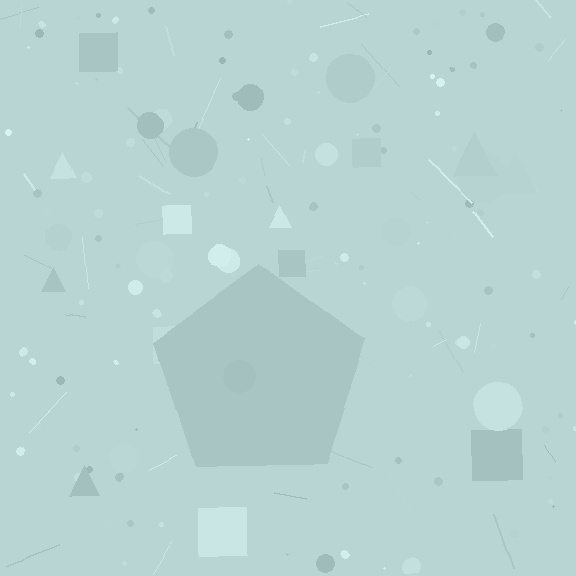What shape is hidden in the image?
A pentagon is hidden in the image.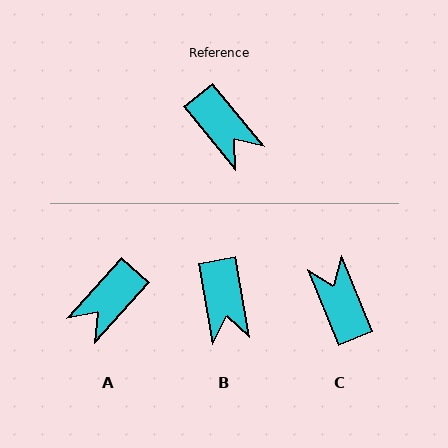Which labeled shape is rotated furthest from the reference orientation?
C, about 163 degrees away.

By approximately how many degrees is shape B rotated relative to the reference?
Approximately 29 degrees clockwise.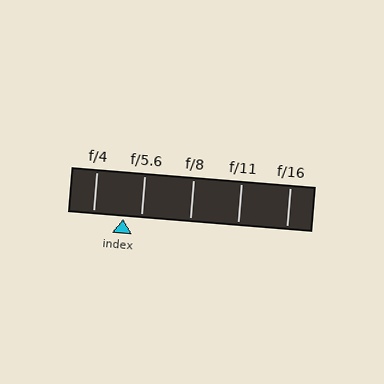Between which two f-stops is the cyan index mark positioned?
The index mark is between f/4 and f/5.6.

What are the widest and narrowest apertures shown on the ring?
The widest aperture shown is f/4 and the narrowest is f/16.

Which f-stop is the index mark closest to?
The index mark is closest to f/5.6.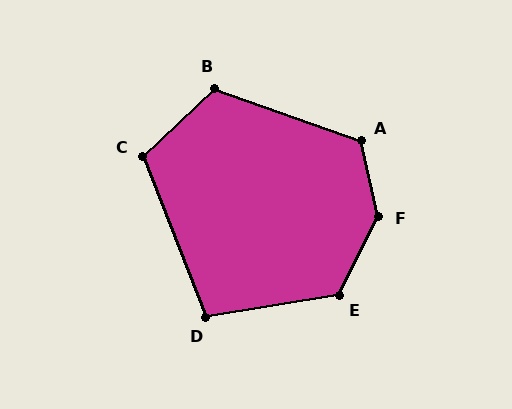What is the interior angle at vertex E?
Approximately 126 degrees (obtuse).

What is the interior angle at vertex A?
Approximately 122 degrees (obtuse).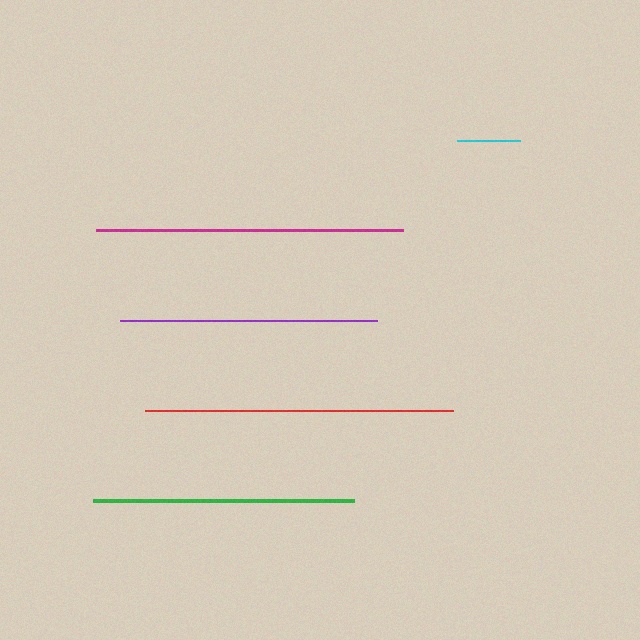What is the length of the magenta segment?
The magenta segment is approximately 307 pixels long.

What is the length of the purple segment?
The purple segment is approximately 257 pixels long.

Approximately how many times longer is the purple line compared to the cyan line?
The purple line is approximately 4.1 times the length of the cyan line.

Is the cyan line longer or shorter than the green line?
The green line is longer than the cyan line.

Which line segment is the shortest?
The cyan line is the shortest at approximately 63 pixels.